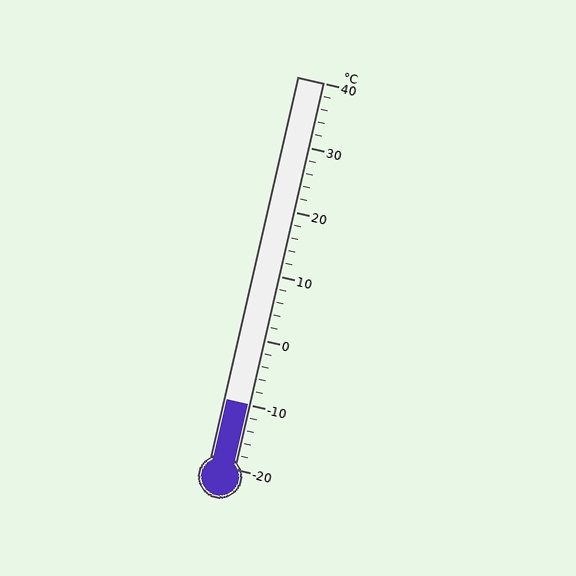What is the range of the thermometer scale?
The thermometer scale ranges from -20°C to 40°C.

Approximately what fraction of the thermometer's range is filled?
The thermometer is filled to approximately 15% of its range.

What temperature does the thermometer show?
The thermometer shows approximately -10°C.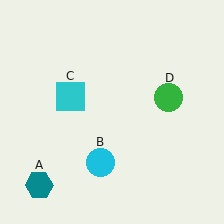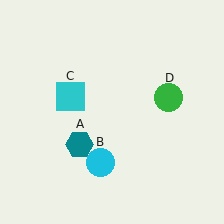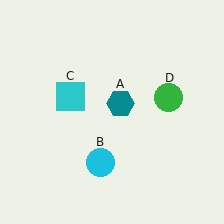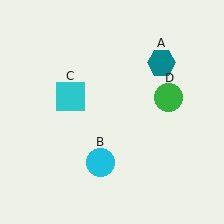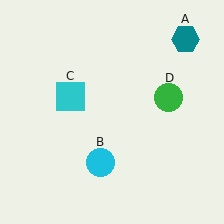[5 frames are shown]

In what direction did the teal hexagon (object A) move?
The teal hexagon (object A) moved up and to the right.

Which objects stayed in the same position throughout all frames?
Cyan circle (object B) and cyan square (object C) and green circle (object D) remained stationary.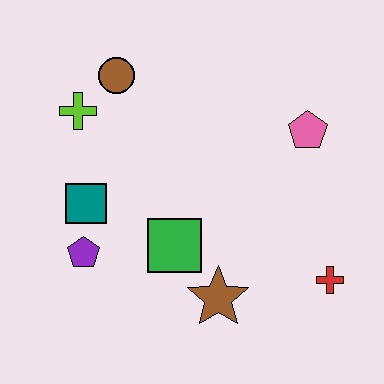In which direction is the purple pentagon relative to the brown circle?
The purple pentagon is below the brown circle.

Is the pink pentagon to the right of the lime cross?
Yes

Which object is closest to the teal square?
The purple pentagon is closest to the teal square.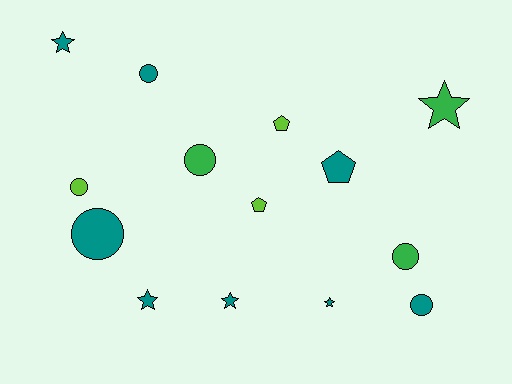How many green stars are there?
There is 1 green star.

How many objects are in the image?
There are 14 objects.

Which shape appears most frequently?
Circle, with 6 objects.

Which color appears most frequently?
Teal, with 8 objects.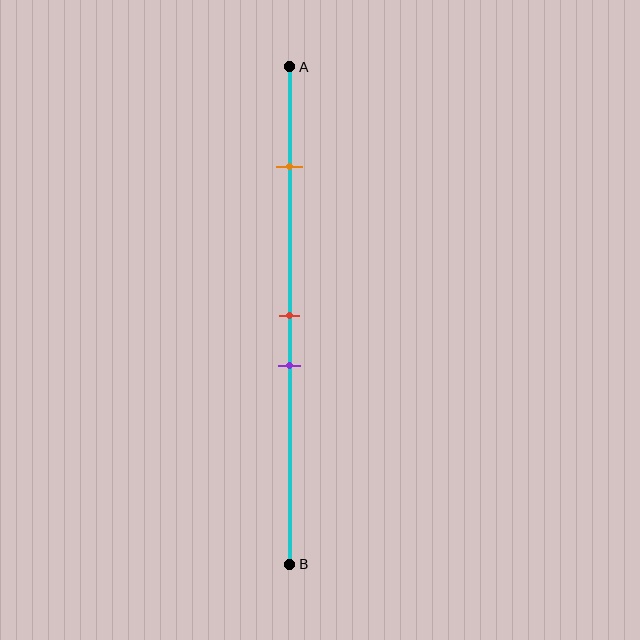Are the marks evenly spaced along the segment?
No, the marks are not evenly spaced.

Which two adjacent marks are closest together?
The red and purple marks are the closest adjacent pair.